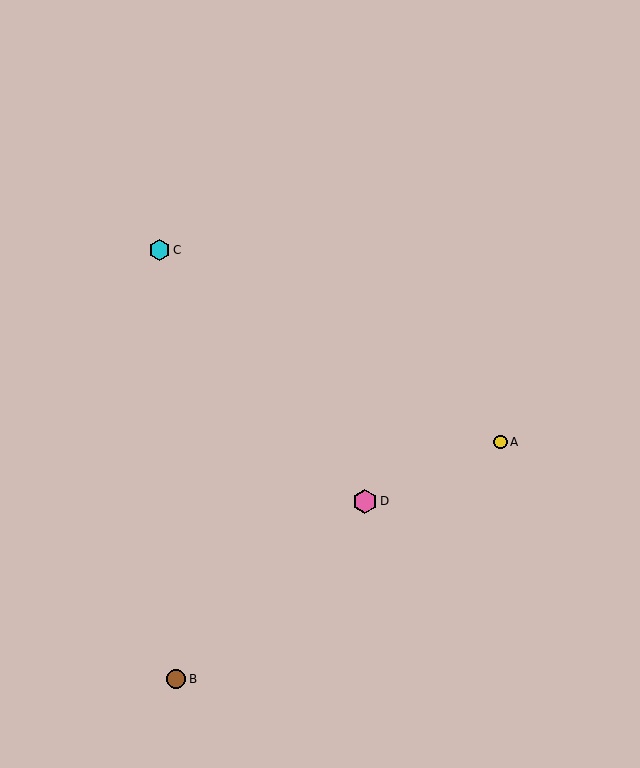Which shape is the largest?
The pink hexagon (labeled D) is the largest.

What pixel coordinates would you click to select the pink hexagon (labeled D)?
Click at (365, 501) to select the pink hexagon D.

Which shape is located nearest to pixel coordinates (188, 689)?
The brown circle (labeled B) at (176, 679) is nearest to that location.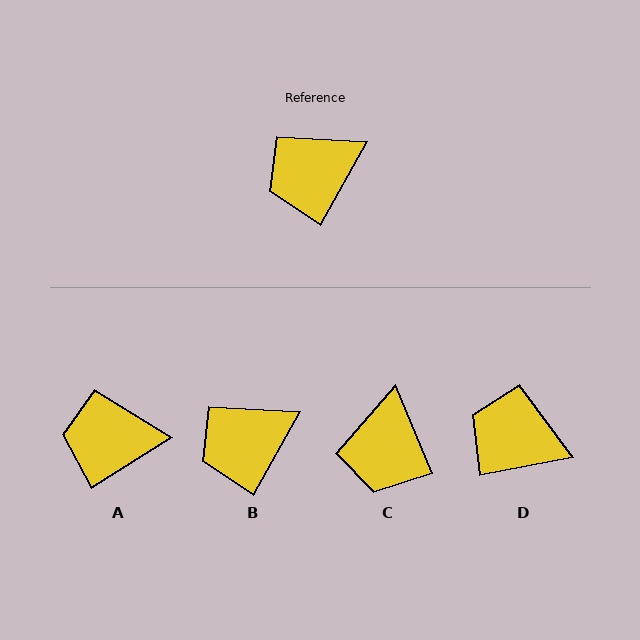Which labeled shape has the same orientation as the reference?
B.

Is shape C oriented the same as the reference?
No, it is off by about 52 degrees.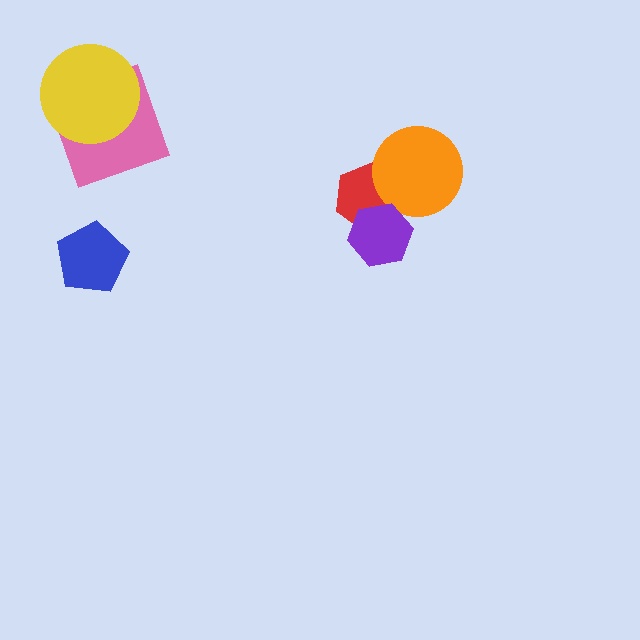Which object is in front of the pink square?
The yellow circle is in front of the pink square.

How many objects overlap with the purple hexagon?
1 object overlaps with the purple hexagon.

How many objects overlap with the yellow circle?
1 object overlaps with the yellow circle.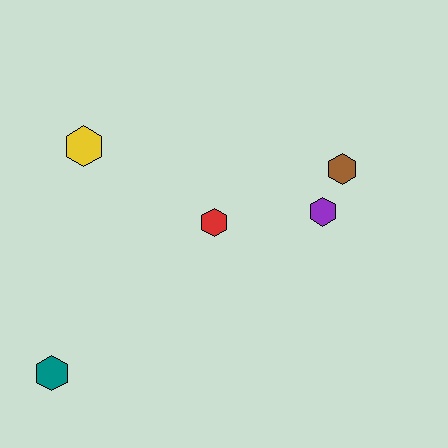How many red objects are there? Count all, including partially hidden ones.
There is 1 red object.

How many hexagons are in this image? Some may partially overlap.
There are 5 hexagons.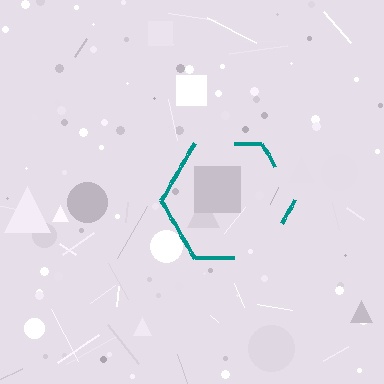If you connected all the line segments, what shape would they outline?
They would outline a hexagon.